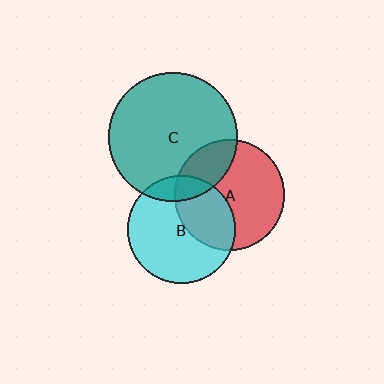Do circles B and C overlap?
Yes.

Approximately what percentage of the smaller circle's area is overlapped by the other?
Approximately 15%.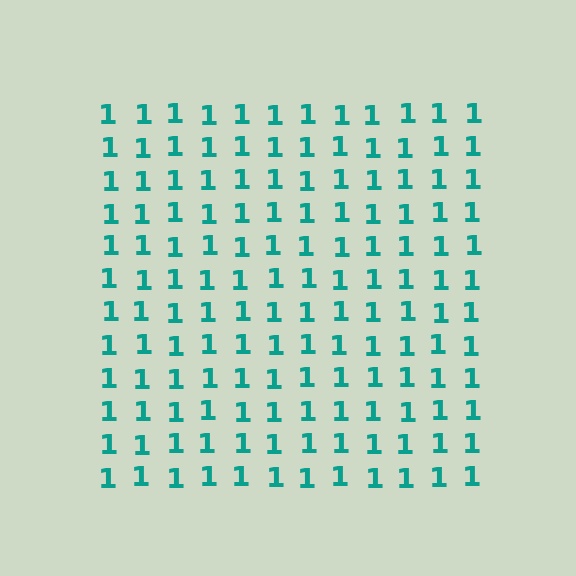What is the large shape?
The large shape is a square.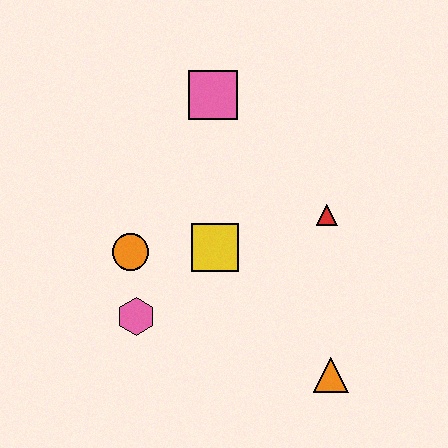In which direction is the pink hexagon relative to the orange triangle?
The pink hexagon is to the left of the orange triangle.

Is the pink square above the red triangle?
Yes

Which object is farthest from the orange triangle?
The pink square is farthest from the orange triangle.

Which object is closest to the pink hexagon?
The orange circle is closest to the pink hexagon.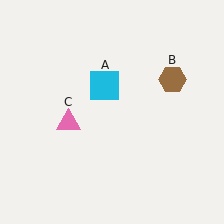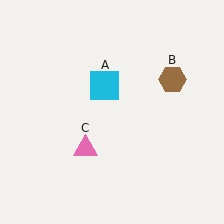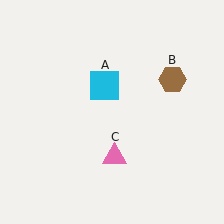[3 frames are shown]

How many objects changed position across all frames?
1 object changed position: pink triangle (object C).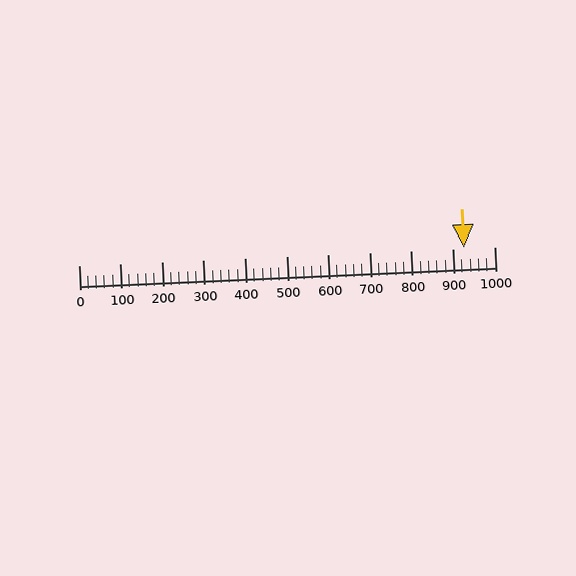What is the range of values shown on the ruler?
The ruler shows values from 0 to 1000.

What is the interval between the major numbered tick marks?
The major tick marks are spaced 100 units apart.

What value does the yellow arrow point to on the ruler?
The yellow arrow points to approximately 927.